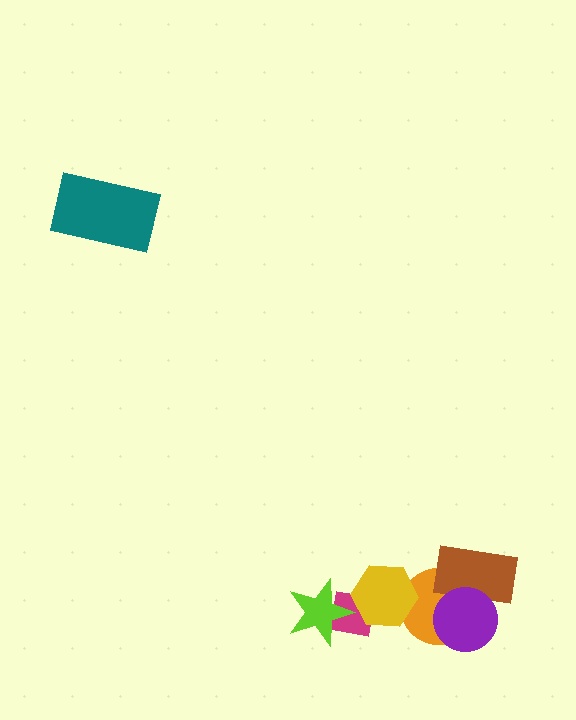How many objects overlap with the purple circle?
2 objects overlap with the purple circle.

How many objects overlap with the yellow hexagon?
2 objects overlap with the yellow hexagon.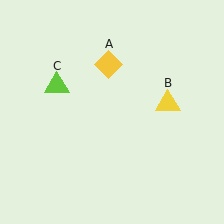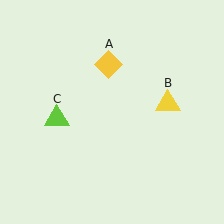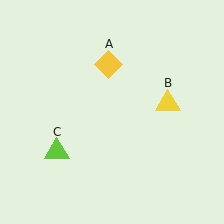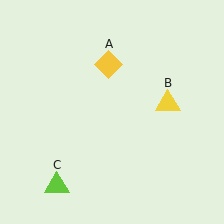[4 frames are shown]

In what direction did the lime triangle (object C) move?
The lime triangle (object C) moved down.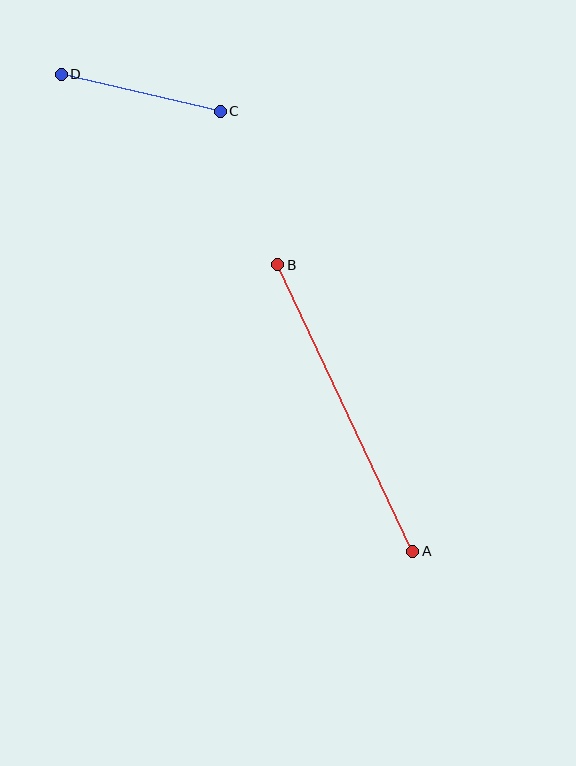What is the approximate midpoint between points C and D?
The midpoint is at approximately (141, 93) pixels.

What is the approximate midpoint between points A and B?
The midpoint is at approximately (345, 408) pixels.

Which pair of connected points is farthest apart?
Points A and B are farthest apart.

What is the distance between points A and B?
The distance is approximately 317 pixels.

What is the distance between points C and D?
The distance is approximately 163 pixels.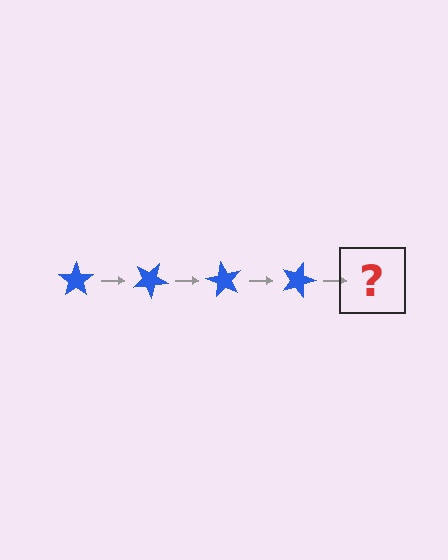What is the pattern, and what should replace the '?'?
The pattern is that the star rotates 30 degrees each step. The '?' should be a blue star rotated 120 degrees.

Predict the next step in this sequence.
The next step is a blue star rotated 120 degrees.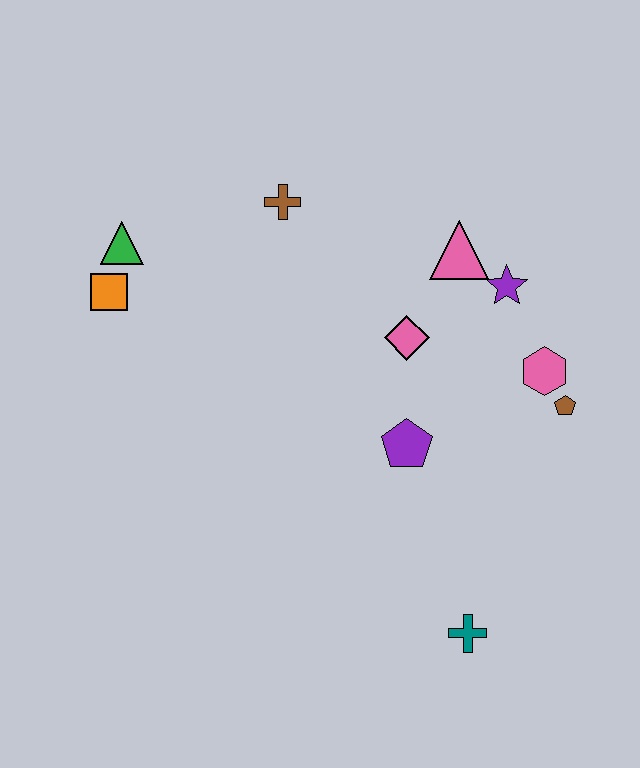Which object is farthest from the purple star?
The orange square is farthest from the purple star.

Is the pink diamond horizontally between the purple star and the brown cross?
Yes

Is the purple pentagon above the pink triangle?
No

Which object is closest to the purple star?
The pink triangle is closest to the purple star.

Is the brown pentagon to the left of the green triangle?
No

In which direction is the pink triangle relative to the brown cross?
The pink triangle is to the right of the brown cross.